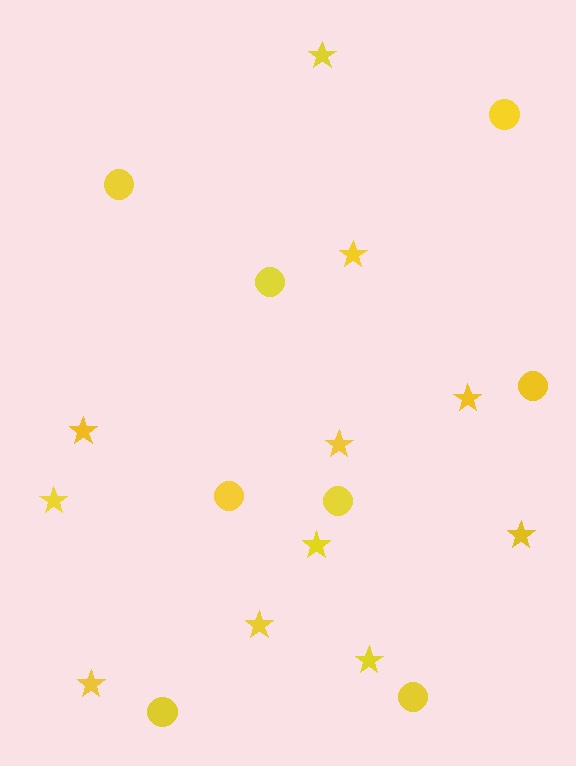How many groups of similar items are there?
There are 2 groups: one group of circles (8) and one group of stars (11).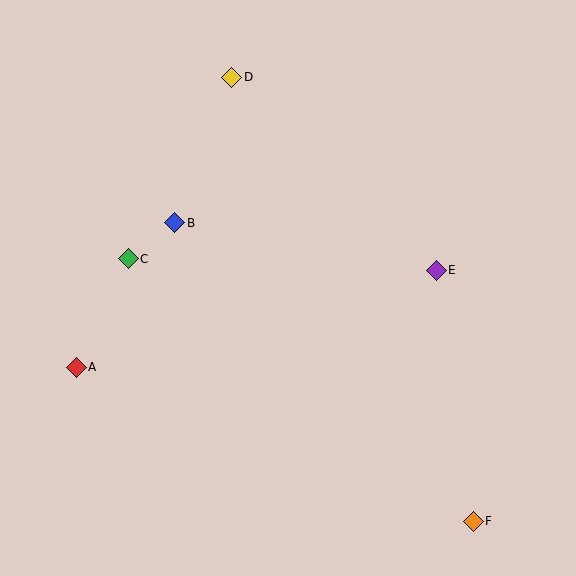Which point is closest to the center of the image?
Point B at (175, 223) is closest to the center.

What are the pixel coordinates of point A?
Point A is at (76, 367).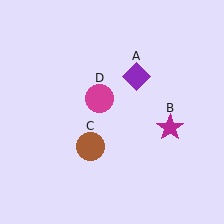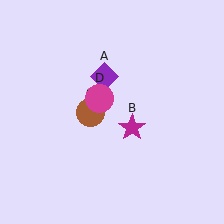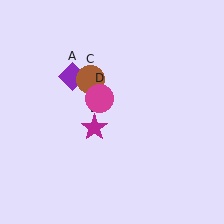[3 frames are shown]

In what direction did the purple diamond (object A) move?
The purple diamond (object A) moved left.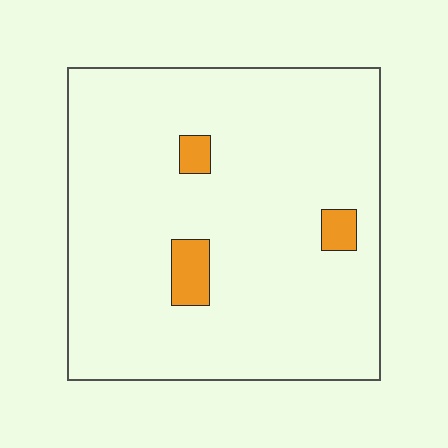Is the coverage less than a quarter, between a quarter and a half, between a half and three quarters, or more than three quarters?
Less than a quarter.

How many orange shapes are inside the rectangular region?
3.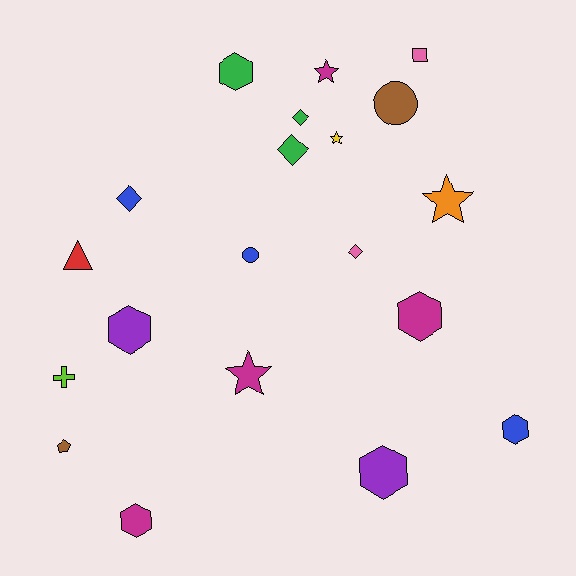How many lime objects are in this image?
There is 1 lime object.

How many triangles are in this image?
There is 1 triangle.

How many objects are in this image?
There are 20 objects.